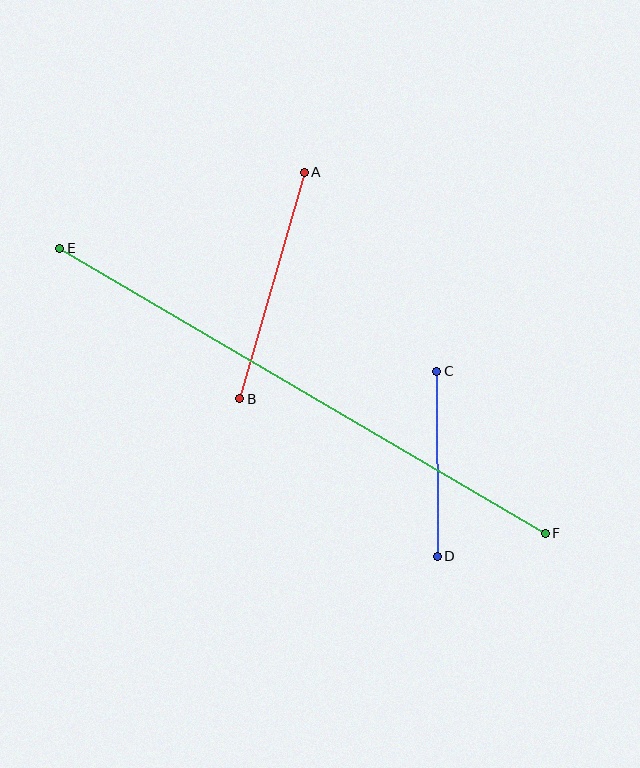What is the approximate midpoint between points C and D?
The midpoint is at approximately (437, 464) pixels.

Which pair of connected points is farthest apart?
Points E and F are farthest apart.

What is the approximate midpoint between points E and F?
The midpoint is at approximately (302, 391) pixels.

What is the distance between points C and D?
The distance is approximately 185 pixels.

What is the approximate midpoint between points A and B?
The midpoint is at approximately (272, 285) pixels.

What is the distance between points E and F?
The distance is approximately 563 pixels.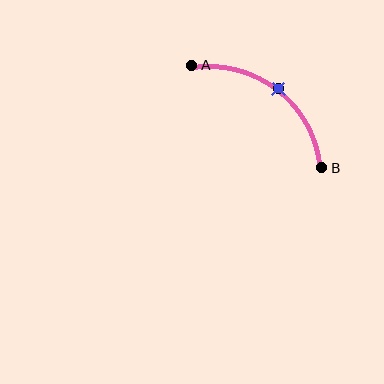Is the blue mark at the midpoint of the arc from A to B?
Yes. The blue mark lies on the arc at equal arc-length from both A and B — it is the arc midpoint.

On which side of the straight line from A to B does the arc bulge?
The arc bulges above and to the right of the straight line connecting A and B.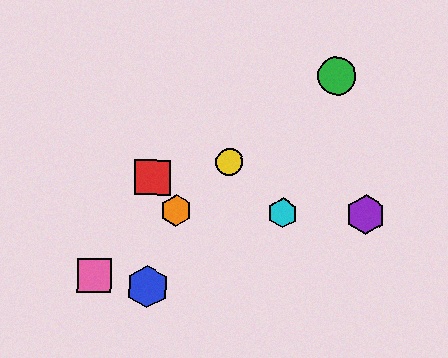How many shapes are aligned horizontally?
3 shapes (the purple hexagon, the orange hexagon, the cyan hexagon) are aligned horizontally.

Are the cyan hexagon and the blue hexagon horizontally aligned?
No, the cyan hexagon is at y≈213 and the blue hexagon is at y≈287.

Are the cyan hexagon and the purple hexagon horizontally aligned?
Yes, both are at y≈213.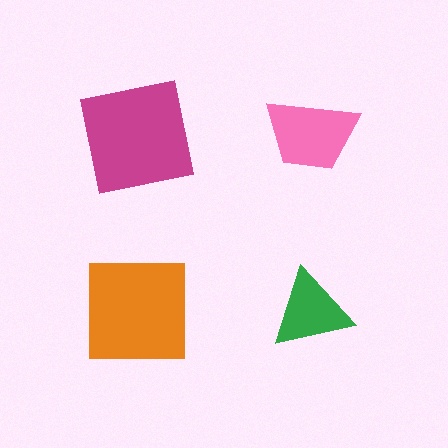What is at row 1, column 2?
A pink trapezoid.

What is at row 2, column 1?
An orange square.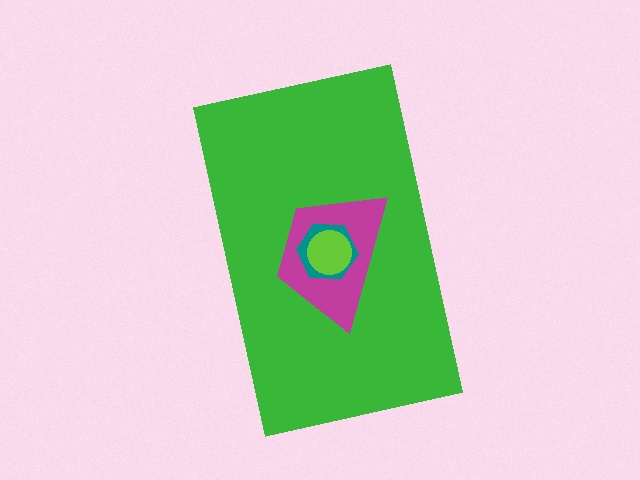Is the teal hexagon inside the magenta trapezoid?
Yes.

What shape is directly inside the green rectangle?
The magenta trapezoid.